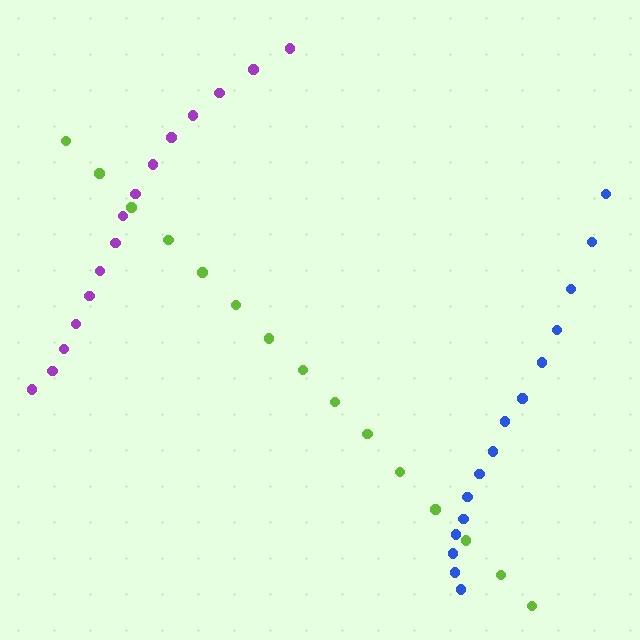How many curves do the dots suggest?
There are 3 distinct paths.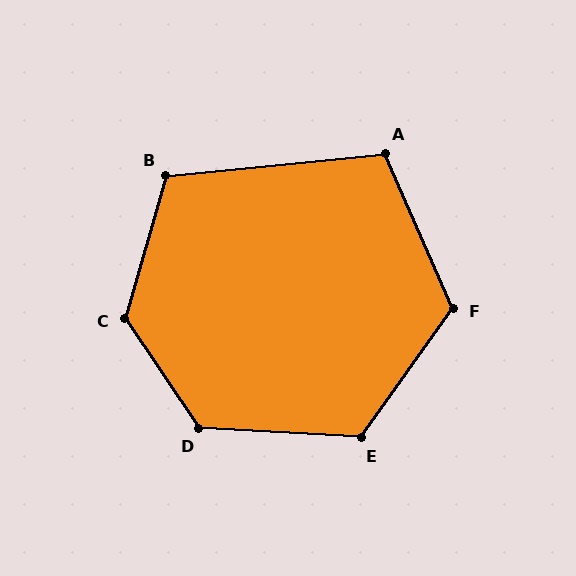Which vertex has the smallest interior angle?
A, at approximately 108 degrees.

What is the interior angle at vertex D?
Approximately 127 degrees (obtuse).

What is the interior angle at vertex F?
Approximately 121 degrees (obtuse).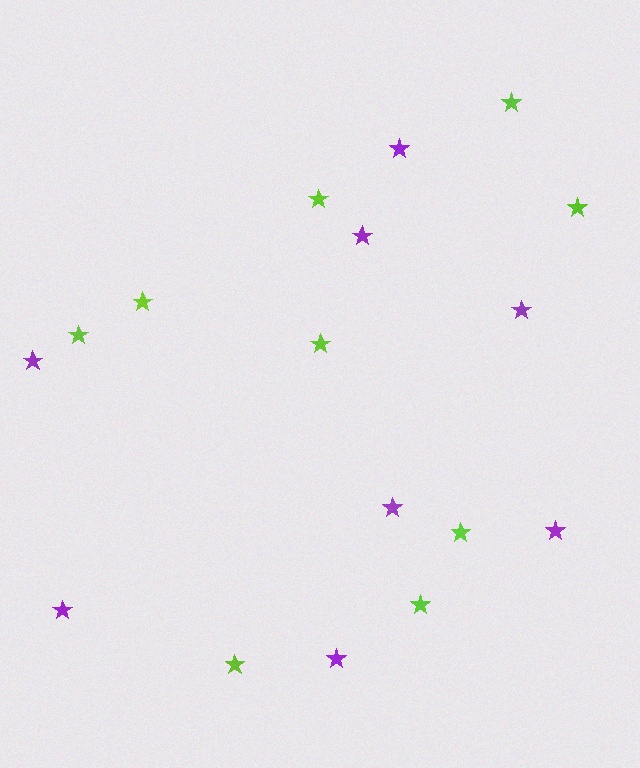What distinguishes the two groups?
There are 2 groups: one group of lime stars (9) and one group of purple stars (8).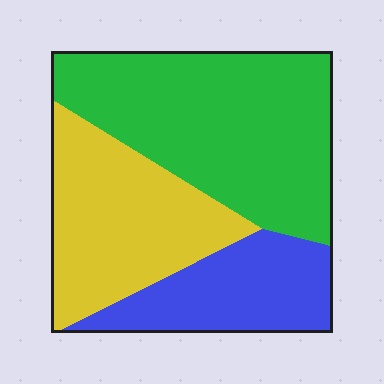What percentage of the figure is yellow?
Yellow takes up between a sixth and a third of the figure.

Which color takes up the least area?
Blue, at roughly 20%.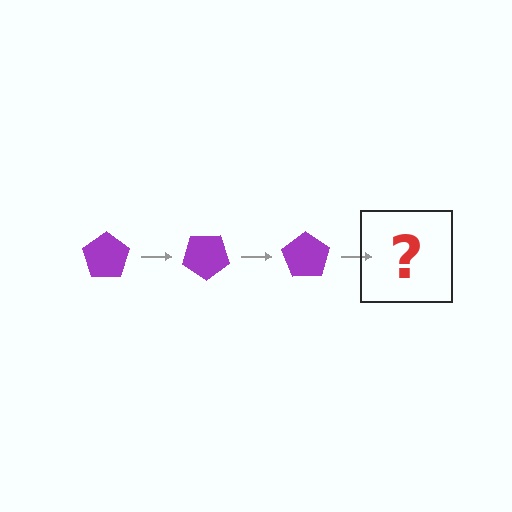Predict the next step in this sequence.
The next step is a purple pentagon rotated 105 degrees.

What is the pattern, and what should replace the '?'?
The pattern is that the pentagon rotates 35 degrees each step. The '?' should be a purple pentagon rotated 105 degrees.